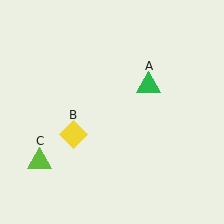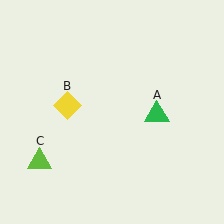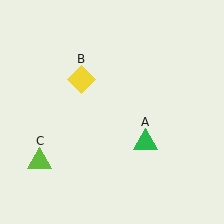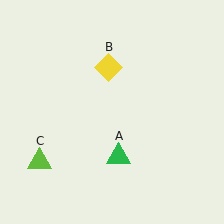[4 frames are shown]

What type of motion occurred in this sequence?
The green triangle (object A), yellow diamond (object B) rotated clockwise around the center of the scene.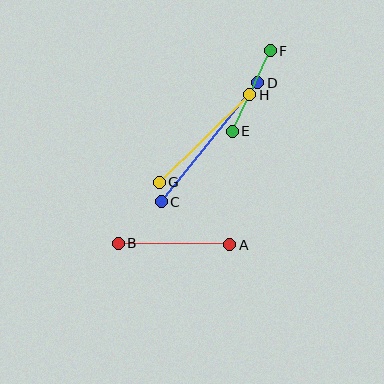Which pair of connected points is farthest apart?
Points C and D are farthest apart.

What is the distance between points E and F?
The distance is approximately 89 pixels.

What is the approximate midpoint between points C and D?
The midpoint is at approximately (209, 142) pixels.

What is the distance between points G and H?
The distance is approximately 126 pixels.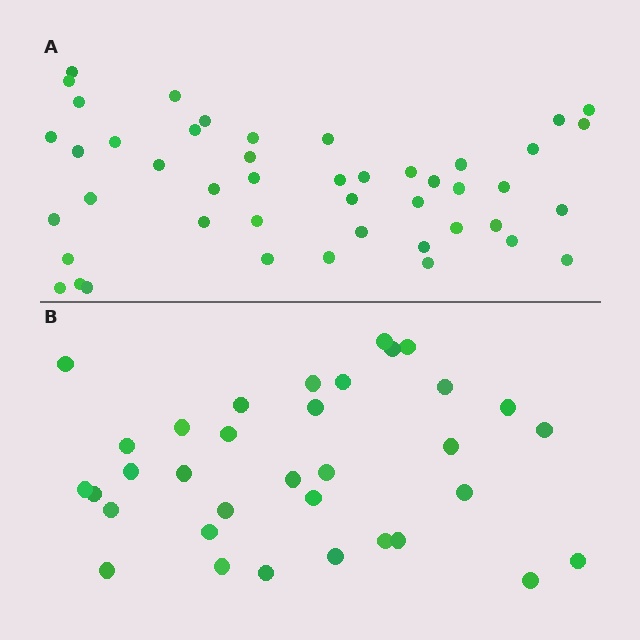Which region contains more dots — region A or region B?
Region A (the top region) has more dots.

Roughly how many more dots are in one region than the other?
Region A has roughly 12 or so more dots than region B.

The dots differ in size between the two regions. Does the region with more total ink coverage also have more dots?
No. Region B has more total ink coverage because its dots are larger, but region A actually contains more individual dots. Total area can be misleading — the number of items is what matters here.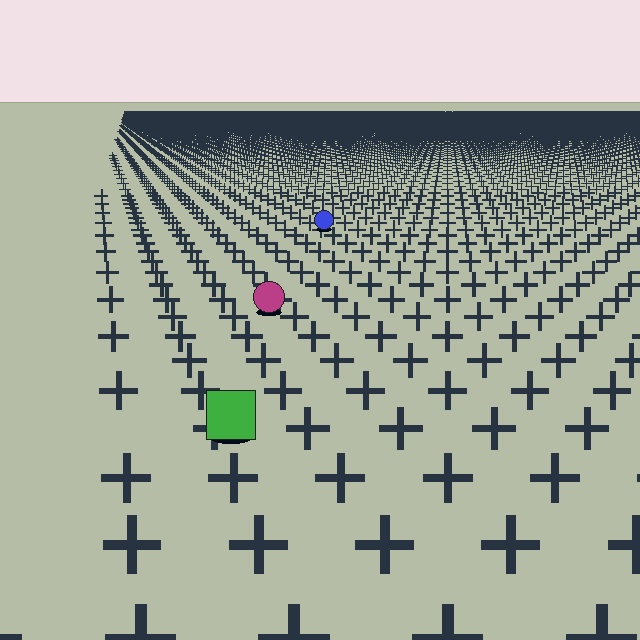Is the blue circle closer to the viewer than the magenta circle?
No. The magenta circle is closer — you can tell from the texture gradient: the ground texture is coarser near it.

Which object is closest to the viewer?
The green square is closest. The texture marks near it are larger and more spread out.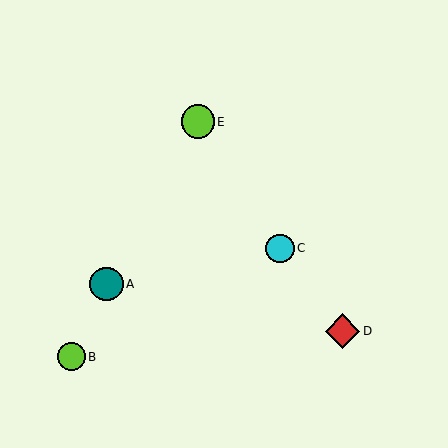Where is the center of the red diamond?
The center of the red diamond is at (343, 331).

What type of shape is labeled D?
Shape D is a red diamond.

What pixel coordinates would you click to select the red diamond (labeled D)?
Click at (343, 331) to select the red diamond D.